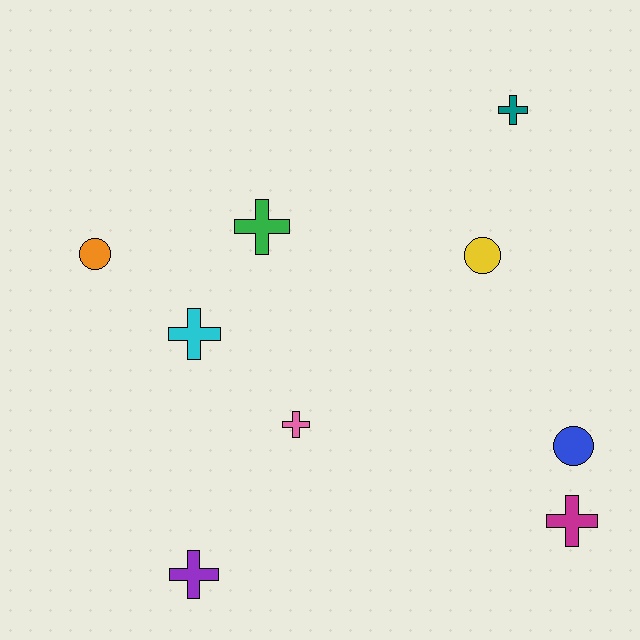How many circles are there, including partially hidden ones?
There are 3 circles.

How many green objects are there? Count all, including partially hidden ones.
There is 1 green object.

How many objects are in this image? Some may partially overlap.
There are 9 objects.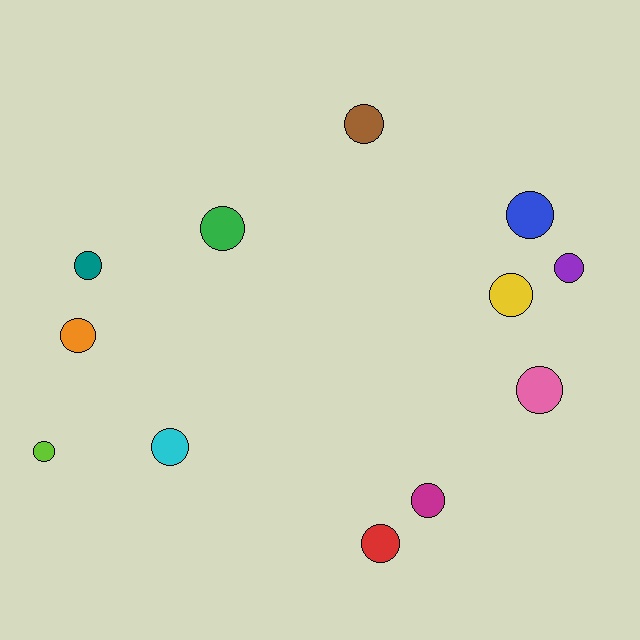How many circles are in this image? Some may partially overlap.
There are 12 circles.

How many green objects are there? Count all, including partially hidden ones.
There is 1 green object.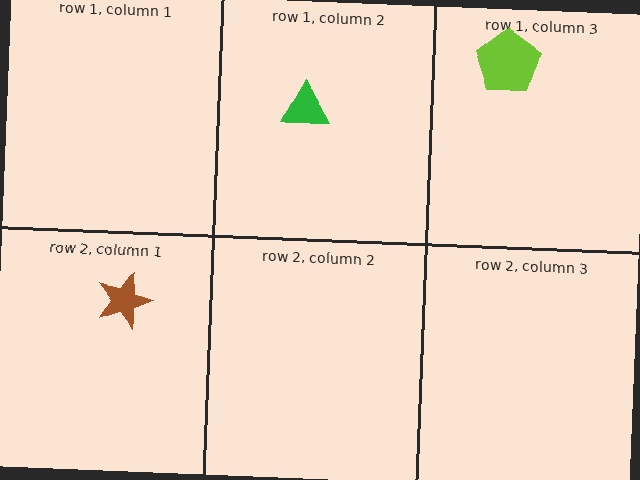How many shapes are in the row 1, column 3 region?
1.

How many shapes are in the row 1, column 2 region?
1.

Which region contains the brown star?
The row 2, column 1 region.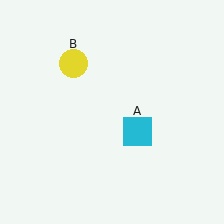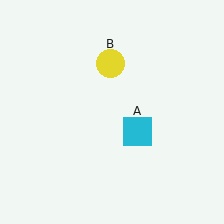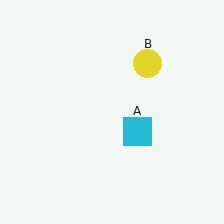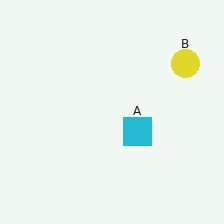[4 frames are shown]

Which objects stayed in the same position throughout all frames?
Cyan square (object A) remained stationary.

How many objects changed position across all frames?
1 object changed position: yellow circle (object B).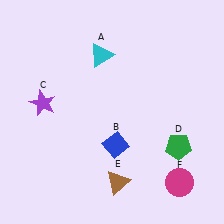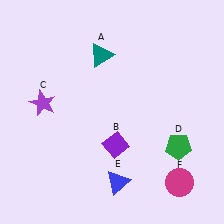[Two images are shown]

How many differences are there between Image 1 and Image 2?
There are 3 differences between the two images.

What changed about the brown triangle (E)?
In Image 1, E is brown. In Image 2, it changed to blue.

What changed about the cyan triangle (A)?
In Image 1, A is cyan. In Image 2, it changed to teal.